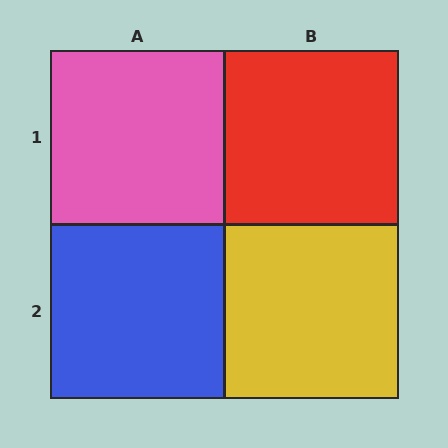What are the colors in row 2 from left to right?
Blue, yellow.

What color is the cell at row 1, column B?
Red.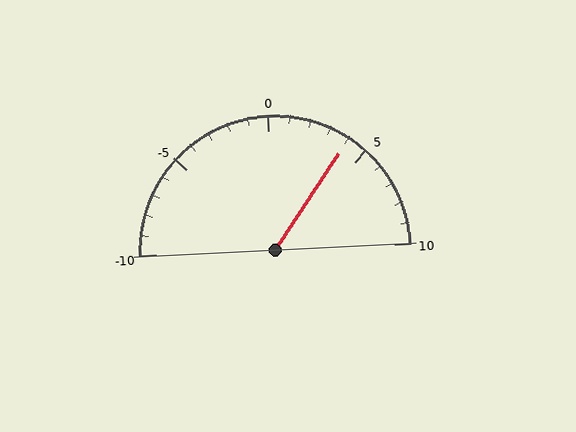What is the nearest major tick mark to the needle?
The nearest major tick mark is 5.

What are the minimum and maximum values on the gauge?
The gauge ranges from -10 to 10.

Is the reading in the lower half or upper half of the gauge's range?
The reading is in the upper half of the range (-10 to 10).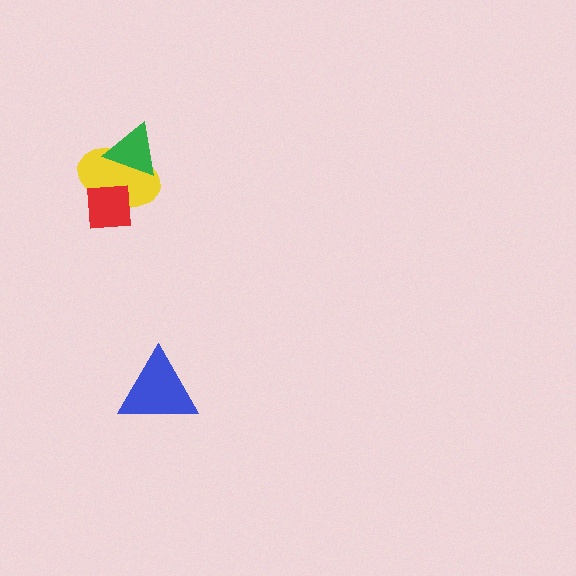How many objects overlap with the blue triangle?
0 objects overlap with the blue triangle.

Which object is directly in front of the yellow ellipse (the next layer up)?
The red square is directly in front of the yellow ellipse.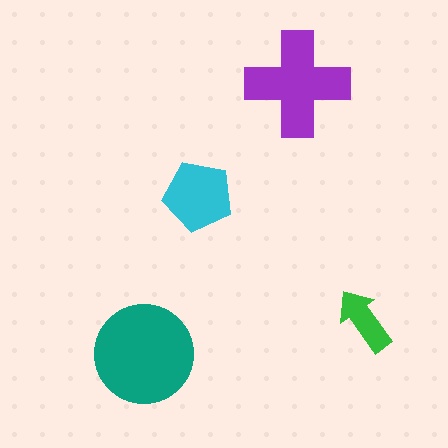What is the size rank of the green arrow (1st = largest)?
4th.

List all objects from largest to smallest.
The teal circle, the purple cross, the cyan pentagon, the green arrow.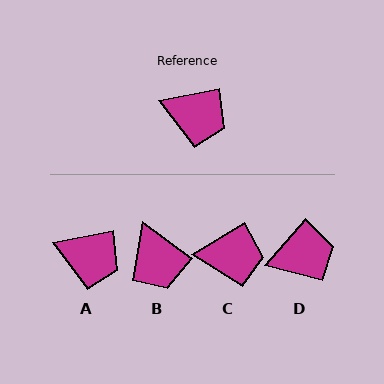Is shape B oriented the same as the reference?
No, it is off by about 46 degrees.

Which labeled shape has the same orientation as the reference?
A.